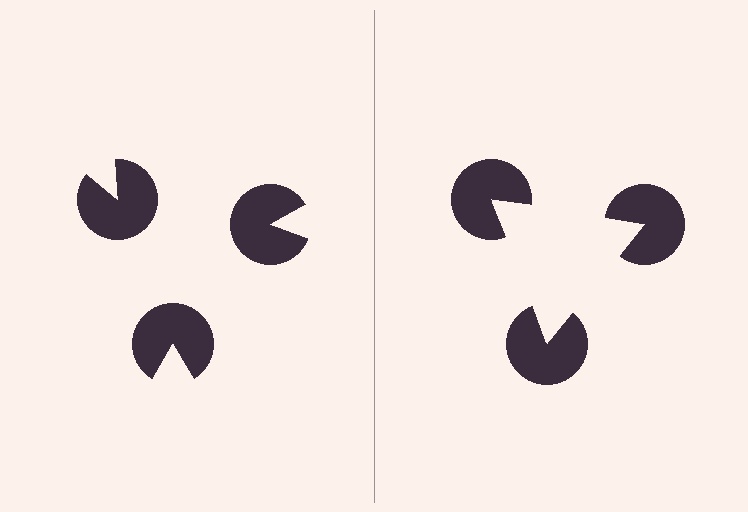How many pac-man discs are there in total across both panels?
6 — 3 on each side.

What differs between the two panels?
The pac-man discs are positioned identically on both sides; only the wedge orientations differ. On the right they align to a triangle; on the left they are misaligned.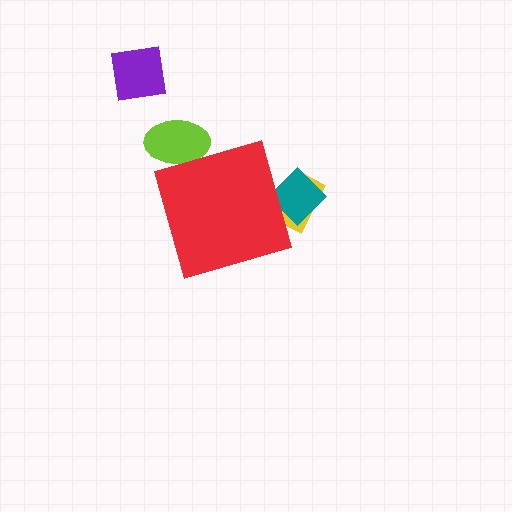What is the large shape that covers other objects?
A red diamond.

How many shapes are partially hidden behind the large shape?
3 shapes are partially hidden.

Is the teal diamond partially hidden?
Yes, the teal diamond is partially hidden behind the red diamond.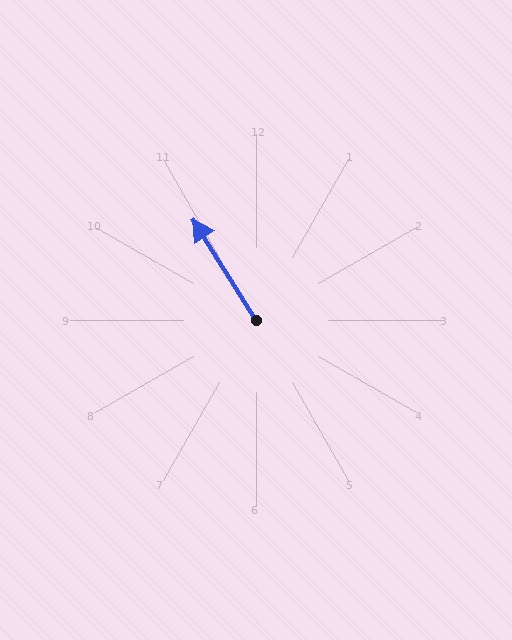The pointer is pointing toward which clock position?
Roughly 11 o'clock.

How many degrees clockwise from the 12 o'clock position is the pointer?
Approximately 328 degrees.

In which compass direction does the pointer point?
Northwest.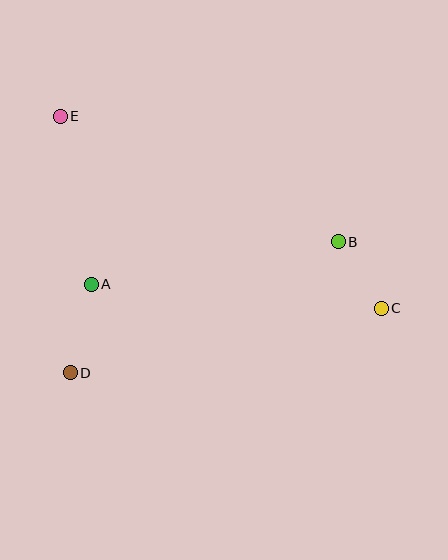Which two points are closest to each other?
Points B and C are closest to each other.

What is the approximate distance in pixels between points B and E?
The distance between B and E is approximately 305 pixels.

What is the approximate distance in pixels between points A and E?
The distance between A and E is approximately 171 pixels.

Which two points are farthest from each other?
Points C and E are farthest from each other.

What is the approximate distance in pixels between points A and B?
The distance between A and B is approximately 251 pixels.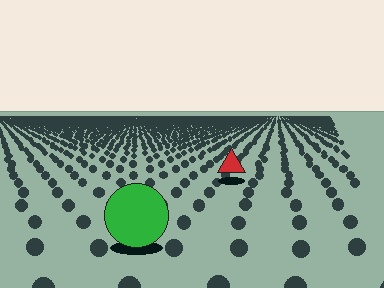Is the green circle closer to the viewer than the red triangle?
Yes. The green circle is closer — you can tell from the texture gradient: the ground texture is coarser near it.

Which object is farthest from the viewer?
The red triangle is farthest from the viewer. It appears smaller and the ground texture around it is denser.